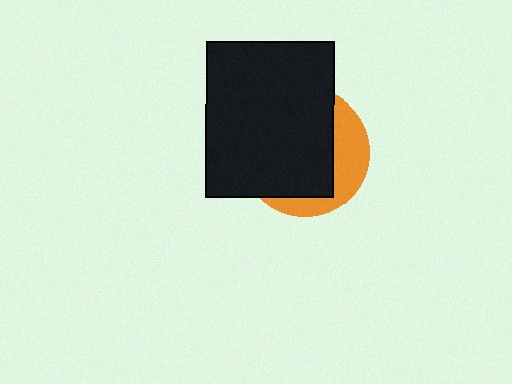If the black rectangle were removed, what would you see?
You would see the complete orange circle.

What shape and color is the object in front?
The object in front is a black rectangle.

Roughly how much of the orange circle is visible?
A small part of it is visible (roughly 31%).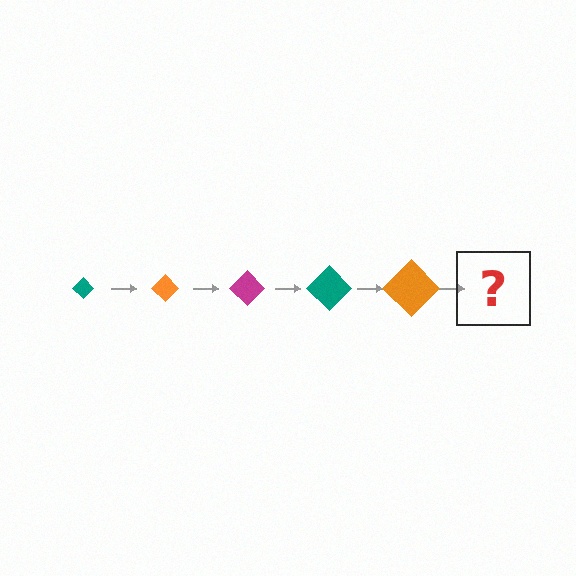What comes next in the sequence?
The next element should be a magenta diamond, larger than the previous one.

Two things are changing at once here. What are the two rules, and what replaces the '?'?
The two rules are that the diamond grows larger each step and the color cycles through teal, orange, and magenta. The '?' should be a magenta diamond, larger than the previous one.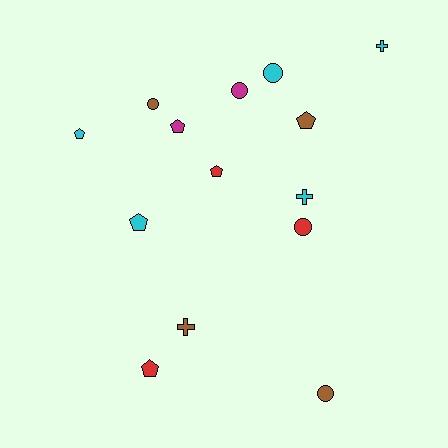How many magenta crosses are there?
There are no magenta crosses.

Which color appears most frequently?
Cyan, with 5 objects.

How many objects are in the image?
There are 14 objects.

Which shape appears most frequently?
Pentagon, with 6 objects.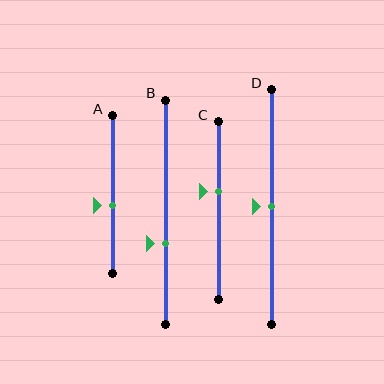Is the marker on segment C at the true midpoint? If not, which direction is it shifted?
No, the marker on segment C is shifted upward by about 11% of the segment length.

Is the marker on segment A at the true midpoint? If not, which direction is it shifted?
No, the marker on segment A is shifted downward by about 7% of the segment length.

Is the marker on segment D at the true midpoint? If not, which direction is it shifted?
Yes, the marker on segment D is at the true midpoint.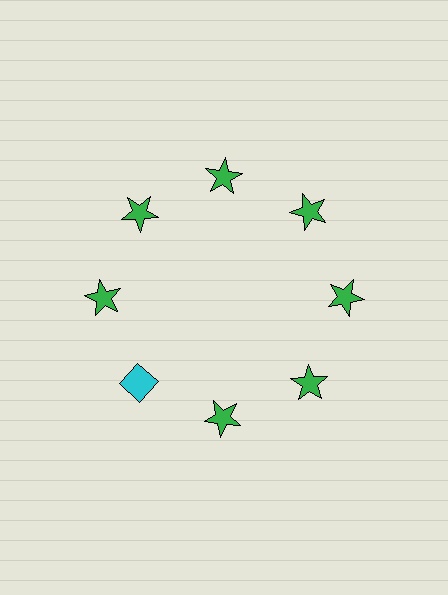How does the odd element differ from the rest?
It differs in both color (cyan instead of green) and shape (diamond instead of star).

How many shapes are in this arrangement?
There are 8 shapes arranged in a ring pattern.